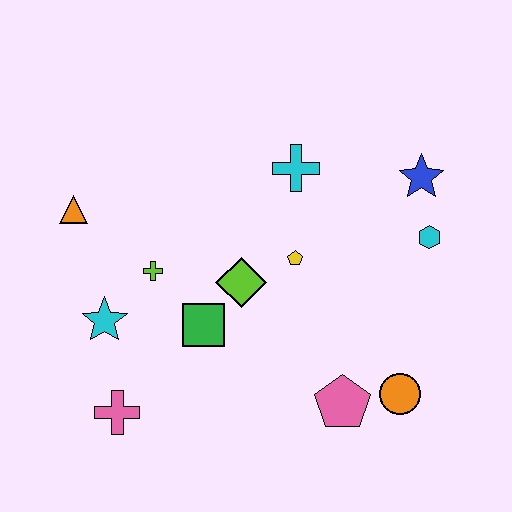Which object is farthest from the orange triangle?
The orange circle is farthest from the orange triangle.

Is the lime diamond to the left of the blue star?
Yes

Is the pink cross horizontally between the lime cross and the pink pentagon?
No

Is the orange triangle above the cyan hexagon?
Yes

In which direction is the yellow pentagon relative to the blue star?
The yellow pentagon is to the left of the blue star.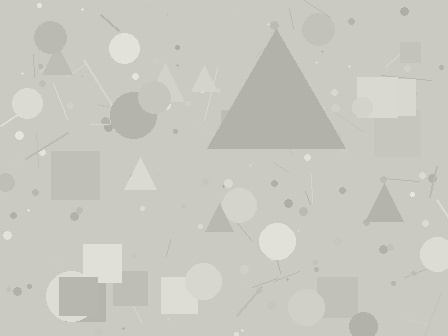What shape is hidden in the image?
A triangle is hidden in the image.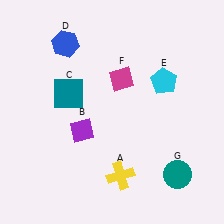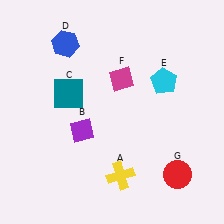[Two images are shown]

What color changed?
The circle (G) changed from teal in Image 1 to red in Image 2.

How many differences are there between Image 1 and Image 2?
There is 1 difference between the two images.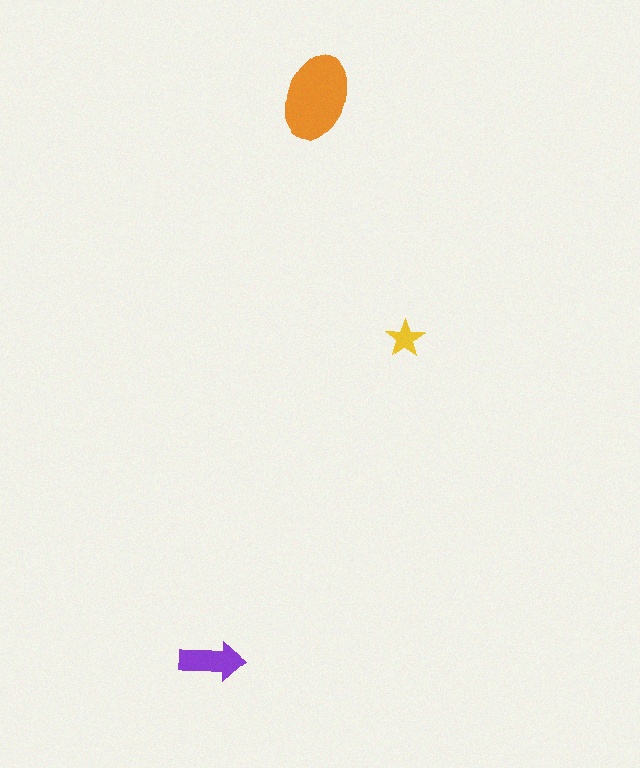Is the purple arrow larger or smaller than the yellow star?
Larger.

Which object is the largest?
The orange ellipse.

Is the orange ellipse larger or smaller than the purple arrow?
Larger.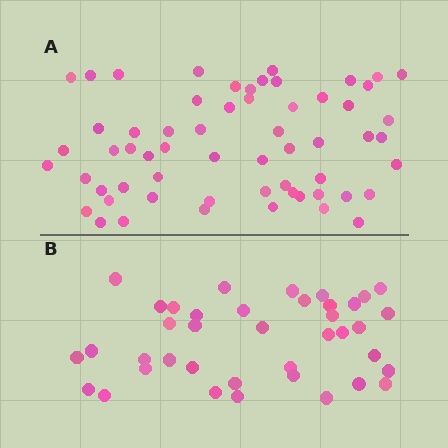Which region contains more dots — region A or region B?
Region A (the top region) has more dots.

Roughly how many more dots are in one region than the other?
Region A has approximately 20 more dots than region B.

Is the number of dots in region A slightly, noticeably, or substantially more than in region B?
Region A has substantially more. The ratio is roughly 1.5 to 1.